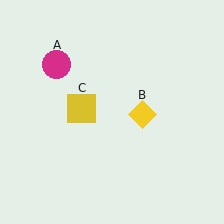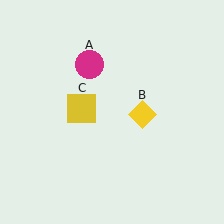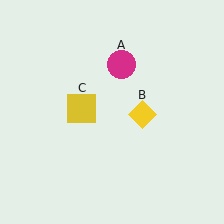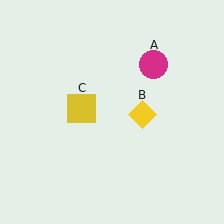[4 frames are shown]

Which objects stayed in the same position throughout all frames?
Yellow diamond (object B) and yellow square (object C) remained stationary.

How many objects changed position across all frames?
1 object changed position: magenta circle (object A).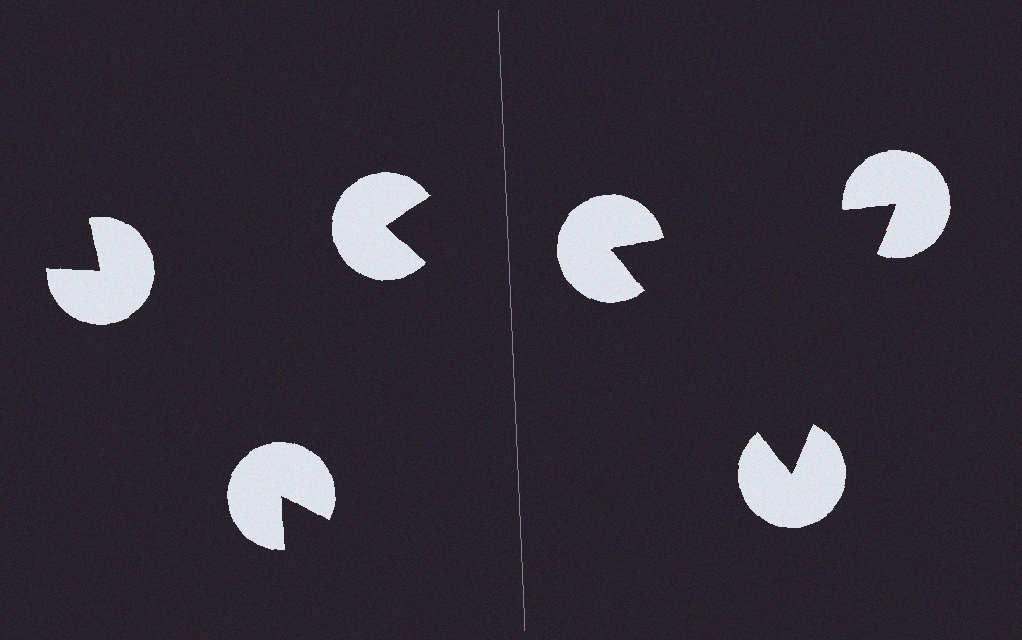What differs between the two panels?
The pac-man discs are positioned identically on both sides; only the wedge orientations differ. On the right they align to a triangle; on the left they are misaligned.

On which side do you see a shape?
An illusory triangle appears on the right side. On the left side the wedge cuts are rotated, so no coherent shape forms.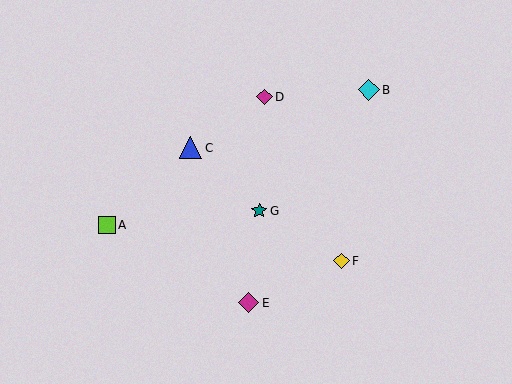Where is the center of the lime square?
The center of the lime square is at (107, 225).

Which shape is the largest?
The blue triangle (labeled C) is the largest.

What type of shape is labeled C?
Shape C is a blue triangle.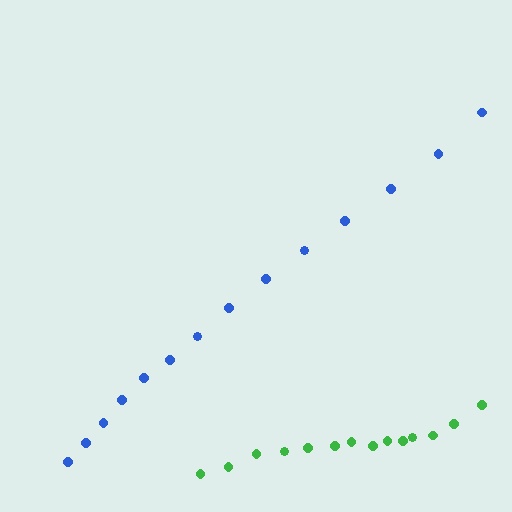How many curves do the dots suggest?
There are 2 distinct paths.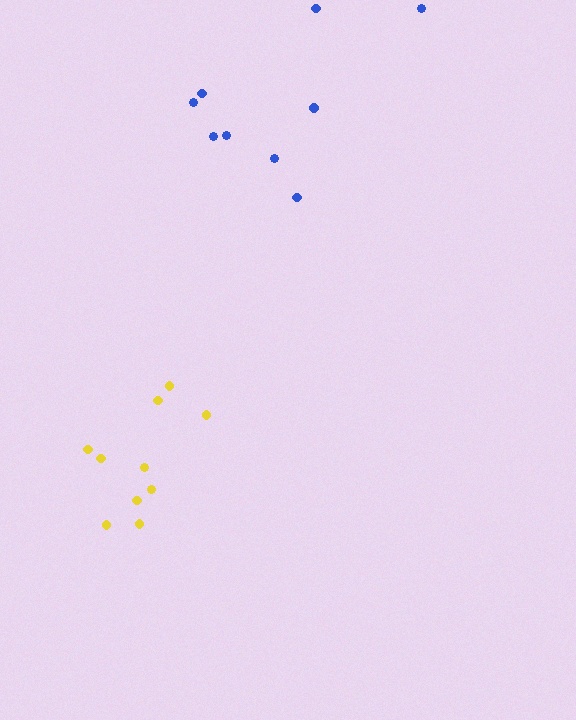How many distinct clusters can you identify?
There are 2 distinct clusters.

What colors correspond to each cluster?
The clusters are colored: yellow, blue.